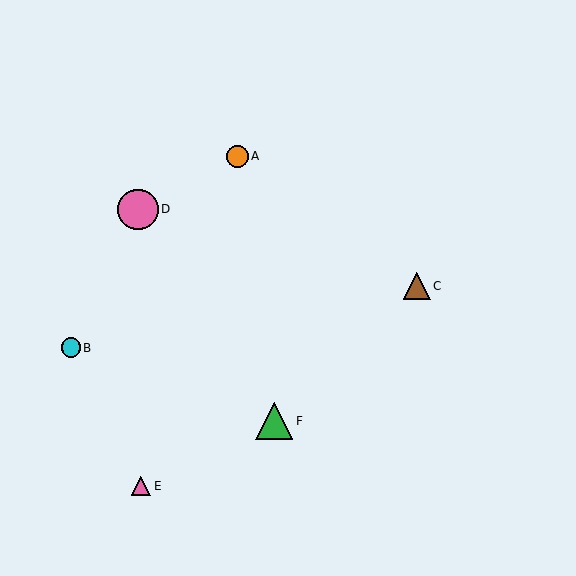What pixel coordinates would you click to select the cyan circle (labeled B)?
Click at (71, 348) to select the cyan circle B.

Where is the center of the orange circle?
The center of the orange circle is at (237, 156).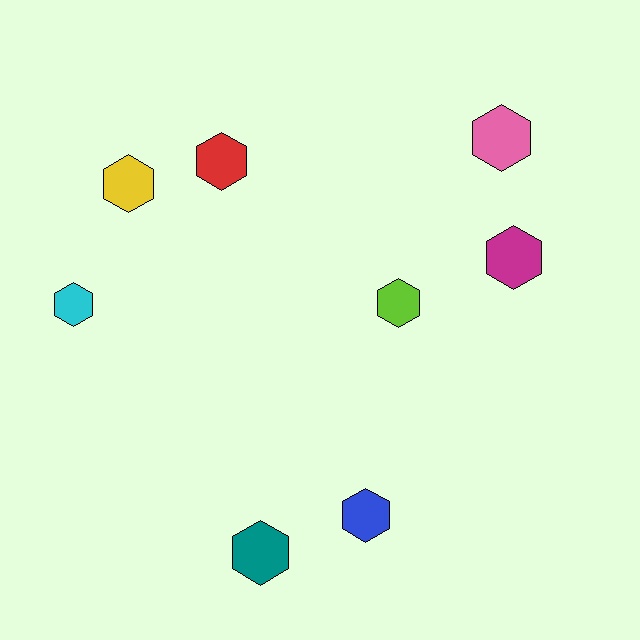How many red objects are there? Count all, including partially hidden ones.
There is 1 red object.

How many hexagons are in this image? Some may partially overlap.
There are 8 hexagons.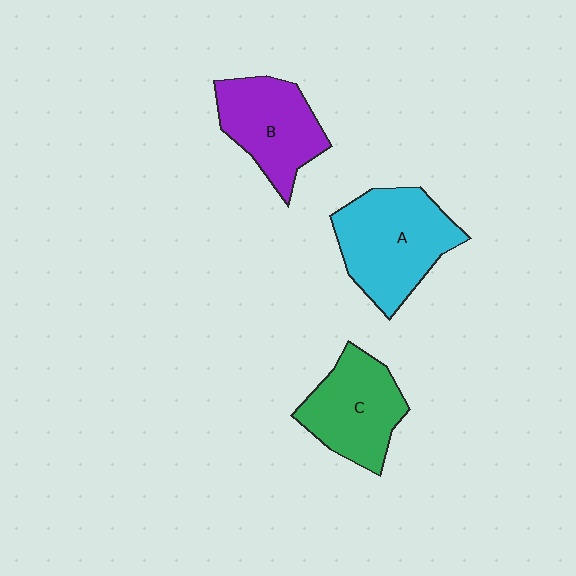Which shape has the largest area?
Shape A (cyan).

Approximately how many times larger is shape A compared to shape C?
Approximately 1.2 times.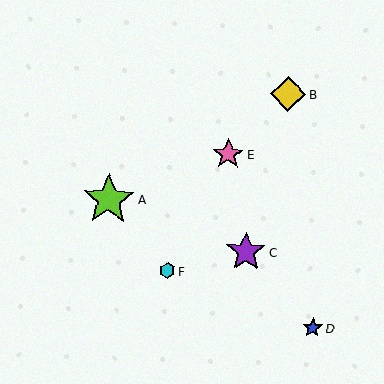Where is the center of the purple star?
The center of the purple star is at (246, 252).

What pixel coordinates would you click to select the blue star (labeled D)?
Click at (313, 328) to select the blue star D.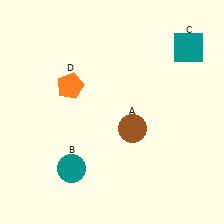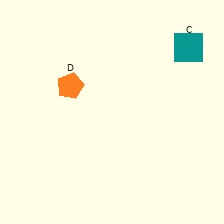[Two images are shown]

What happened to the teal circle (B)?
The teal circle (B) was removed in Image 2. It was in the bottom-left area of Image 1.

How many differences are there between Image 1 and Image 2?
There are 2 differences between the two images.